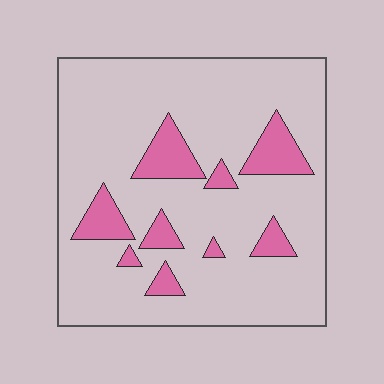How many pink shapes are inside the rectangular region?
9.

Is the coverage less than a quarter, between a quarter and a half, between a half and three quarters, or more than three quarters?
Less than a quarter.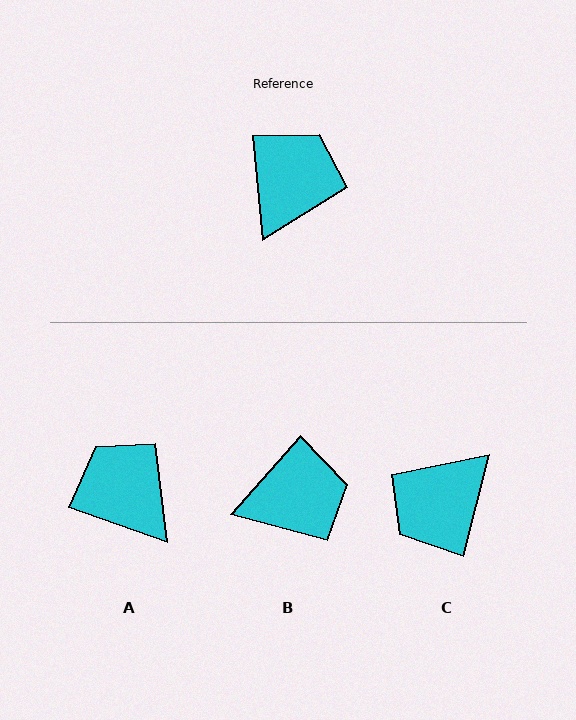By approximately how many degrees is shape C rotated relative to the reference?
Approximately 160 degrees counter-clockwise.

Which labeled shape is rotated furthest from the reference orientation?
C, about 160 degrees away.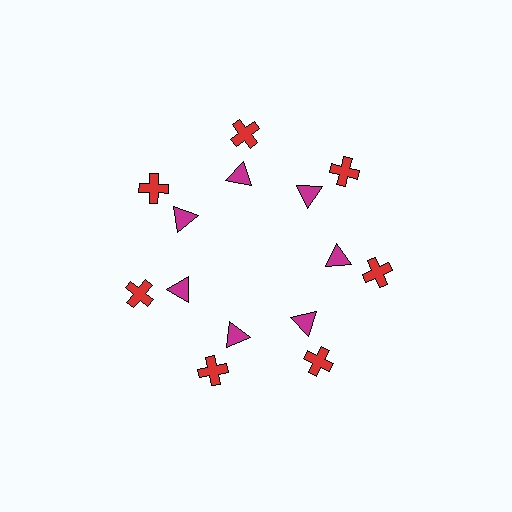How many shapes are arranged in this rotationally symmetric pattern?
There are 14 shapes, arranged in 7 groups of 2.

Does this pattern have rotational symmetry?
Yes, this pattern has 7-fold rotational symmetry. It looks the same after rotating 51 degrees around the center.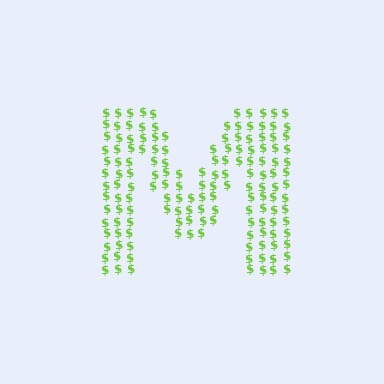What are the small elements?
The small elements are dollar signs.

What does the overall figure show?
The overall figure shows the letter M.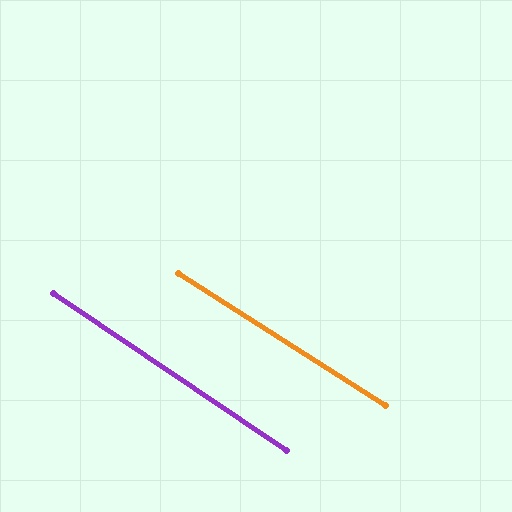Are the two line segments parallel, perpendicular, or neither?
Parallel — their directions differ by only 1.5°.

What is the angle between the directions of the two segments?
Approximately 1 degree.